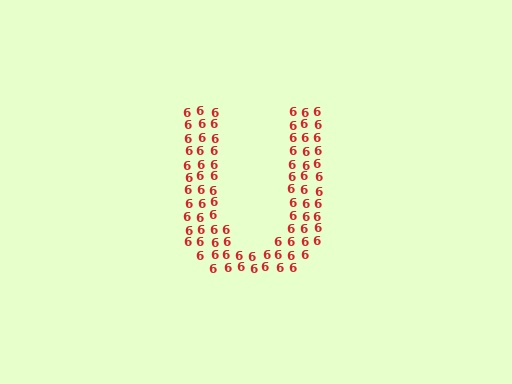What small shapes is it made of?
It is made of small digit 6's.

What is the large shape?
The large shape is the letter U.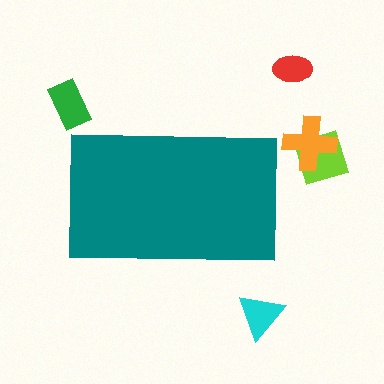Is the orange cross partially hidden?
No, the orange cross is fully visible.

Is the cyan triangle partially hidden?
No, the cyan triangle is fully visible.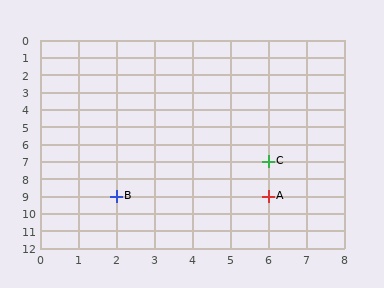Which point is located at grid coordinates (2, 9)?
Point B is at (2, 9).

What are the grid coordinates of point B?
Point B is at grid coordinates (2, 9).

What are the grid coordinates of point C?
Point C is at grid coordinates (6, 7).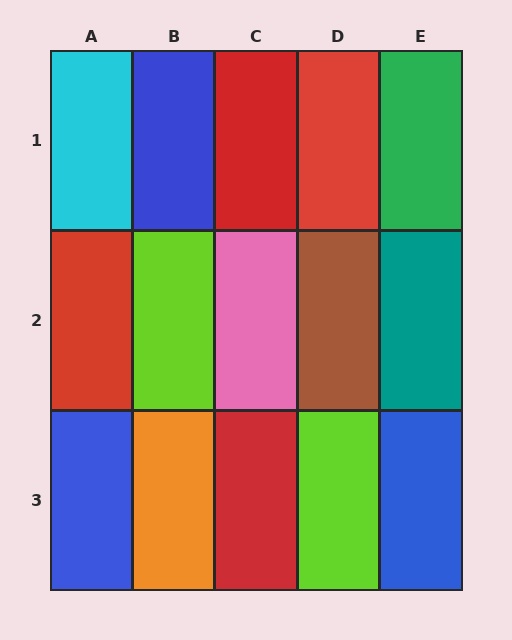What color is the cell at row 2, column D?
Brown.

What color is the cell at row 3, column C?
Red.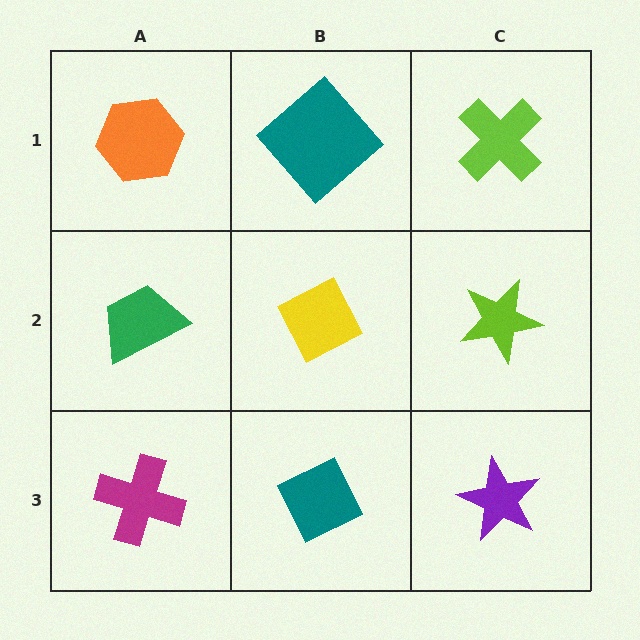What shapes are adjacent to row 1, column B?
A yellow diamond (row 2, column B), an orange hexagon (row 1, column A), a lime cross (row 1, column C).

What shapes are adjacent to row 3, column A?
A green trapezoid (row 2, column A), a teal diamond (row 3, column B).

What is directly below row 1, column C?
A lime star.